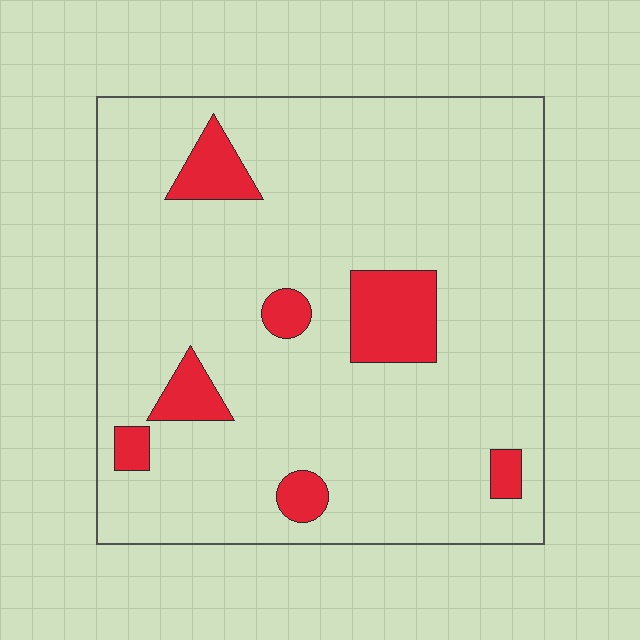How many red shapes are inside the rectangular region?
7.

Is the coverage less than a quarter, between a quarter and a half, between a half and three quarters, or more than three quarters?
Less than a quarter.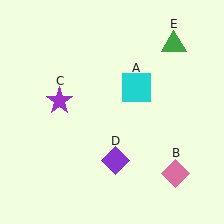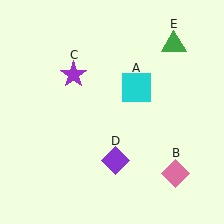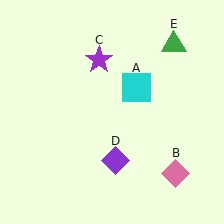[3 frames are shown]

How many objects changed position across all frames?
1 object changed position: purple star (object C).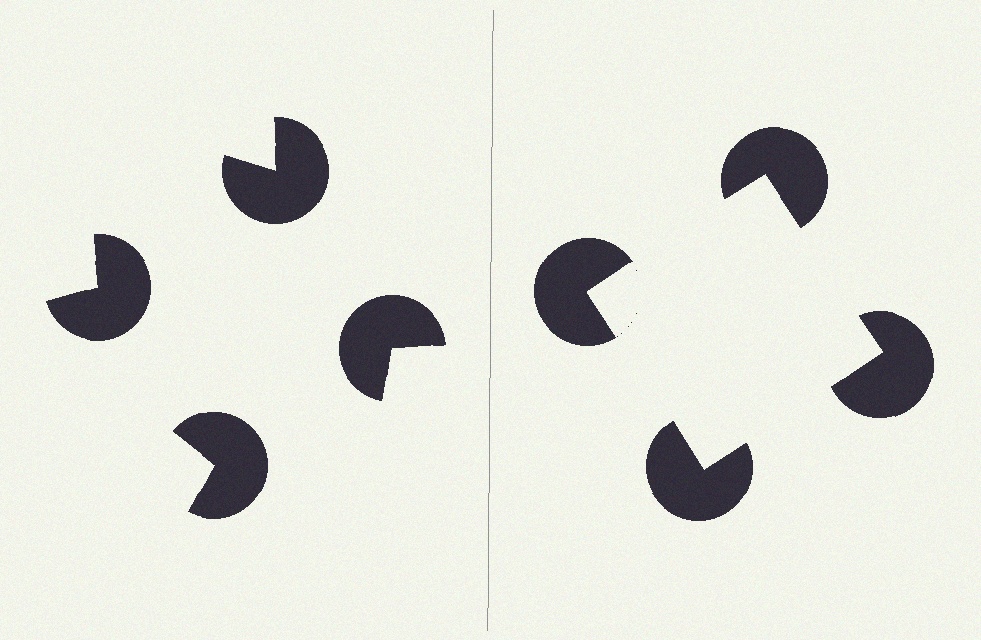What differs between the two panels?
The pac-man discs are positioned identically on both sides; only the wedge orientations differ. On the right they align to a square; on the left they are misaligned.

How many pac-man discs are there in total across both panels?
8 — 4 on each side.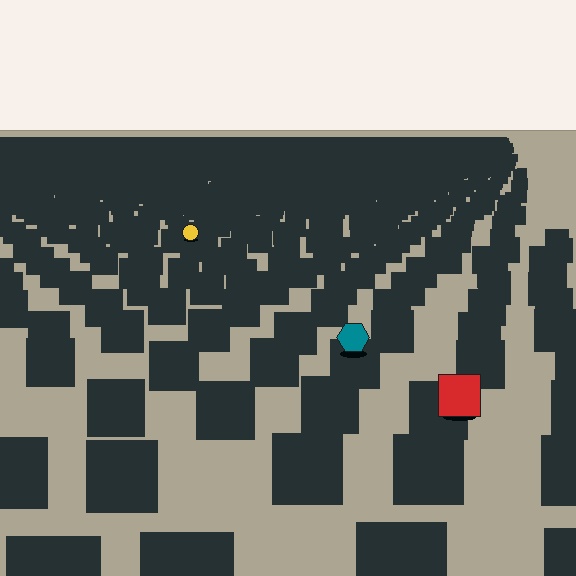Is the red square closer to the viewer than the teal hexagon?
Yes. The red square is closer — you can tell from the texture gradient: the ground texture is coarser near it.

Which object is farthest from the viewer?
The yellow circle is farthest from the viewer. It appears smaller and the ground texture around it is denser.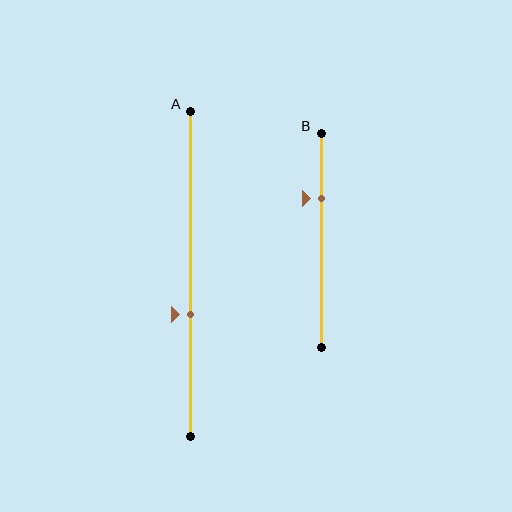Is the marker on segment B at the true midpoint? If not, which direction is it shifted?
No, the marker on segment B is shifted upward by about 20% of the segment length.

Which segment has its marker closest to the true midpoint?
Segment A has its marker closest to the true midpoint.